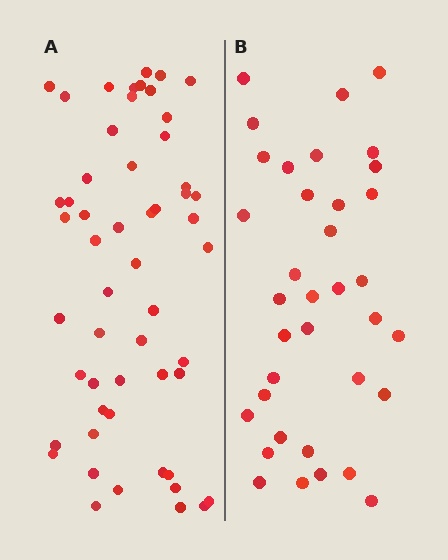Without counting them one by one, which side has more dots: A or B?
Region A (the left region) has more dots.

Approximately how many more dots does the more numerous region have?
Region A has approximately 20 more dots than region B.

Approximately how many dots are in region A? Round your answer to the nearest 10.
About 50 dots. (The exact count is 54, which rounds to 50.)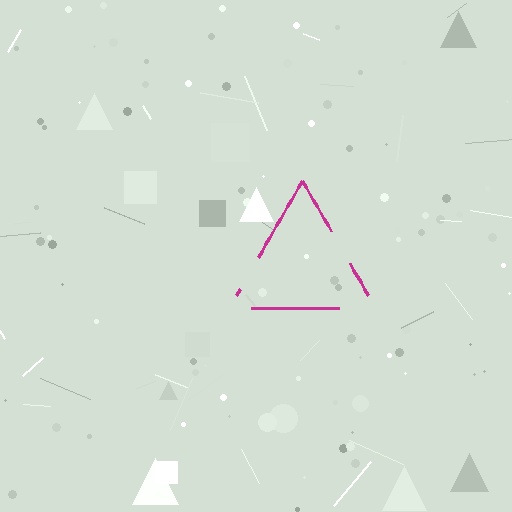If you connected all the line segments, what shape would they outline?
They would outline a triangle.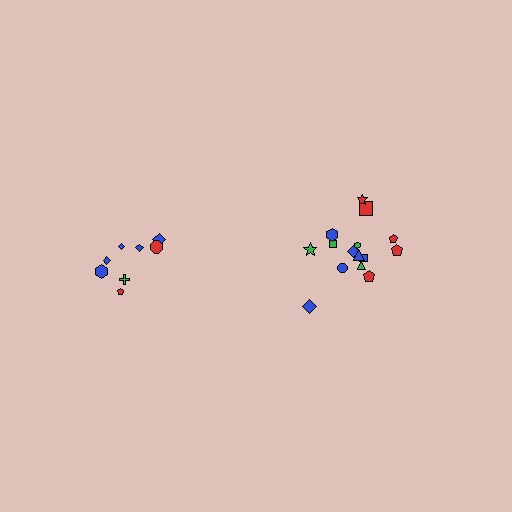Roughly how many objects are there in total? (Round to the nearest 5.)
Roughly 25 objects in total.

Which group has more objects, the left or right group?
The right group.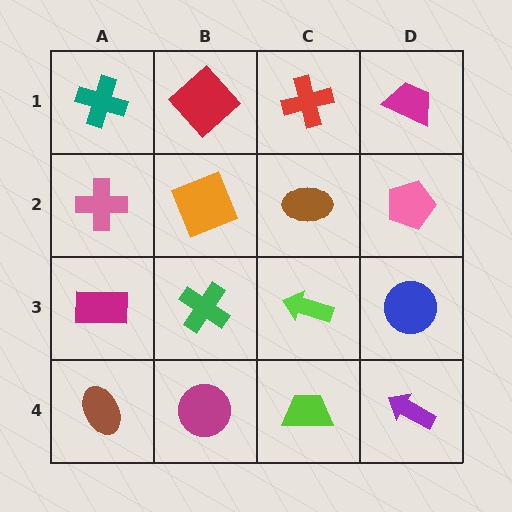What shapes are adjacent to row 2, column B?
A red diamond (row 1, column B), a green cross (row 3, column B), a pink cross (row 2, column A), a brown ellipse (row 2, column C).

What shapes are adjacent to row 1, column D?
A pink pentagon (row 2, column D), a red cross (row 1, column C).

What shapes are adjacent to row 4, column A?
A magenta rectangle (row 3, column A), a magenta circle (row 4, column B).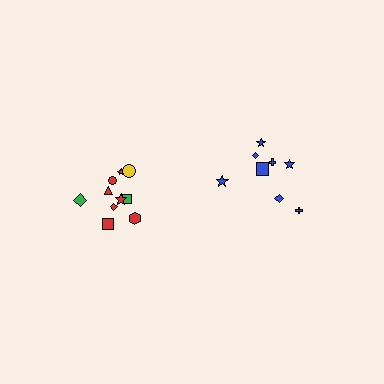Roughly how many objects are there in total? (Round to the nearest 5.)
Roughly 20 objects in total.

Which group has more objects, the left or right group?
The left group.